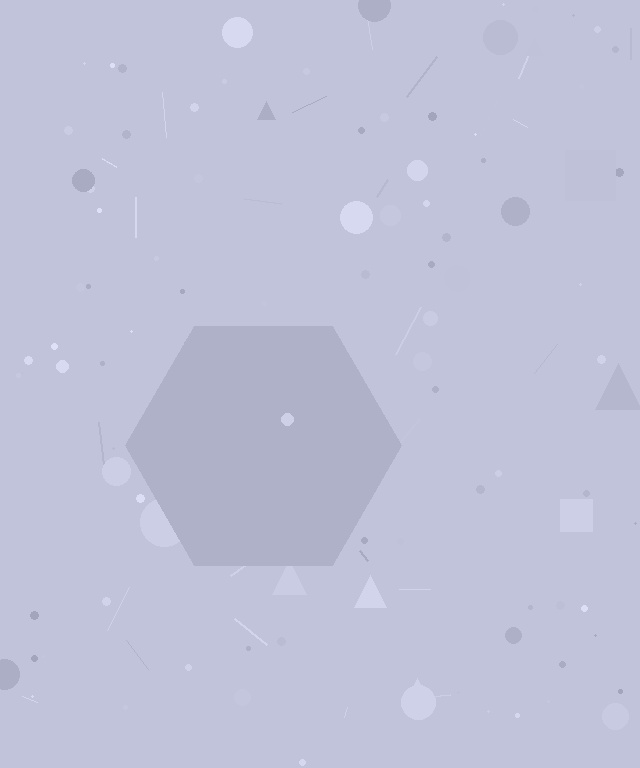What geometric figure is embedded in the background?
A hexagon is embedded in the background.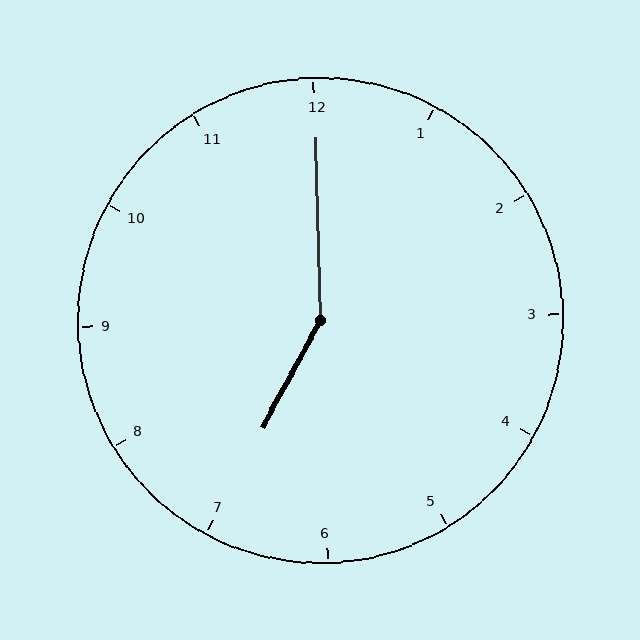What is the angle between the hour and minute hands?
Approximately 150 degrees.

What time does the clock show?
7:00.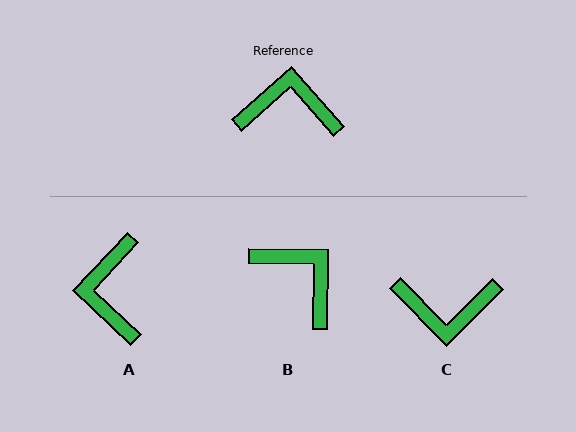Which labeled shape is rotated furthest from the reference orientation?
C, about 177 degrees away.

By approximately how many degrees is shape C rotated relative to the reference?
Approximately 177 degrees clockwise.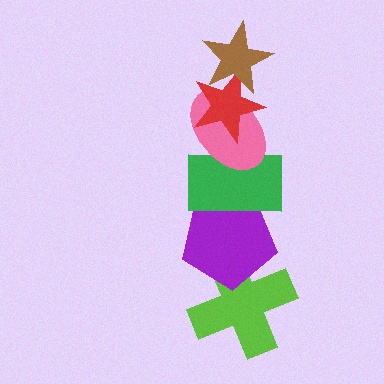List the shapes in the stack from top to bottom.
From top to bottom: the brown star, the red star, the pink ellipse, the green rectangle, the purple pentagon, the lime cross.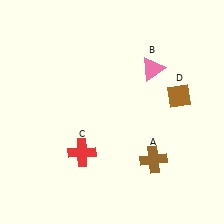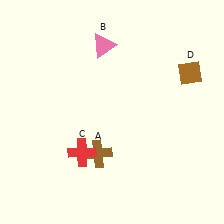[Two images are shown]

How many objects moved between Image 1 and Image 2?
3 objects moved between the two images.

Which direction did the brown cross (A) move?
The brown cross (A) moved left.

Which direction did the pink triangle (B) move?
The pink triangle (B) moved left.